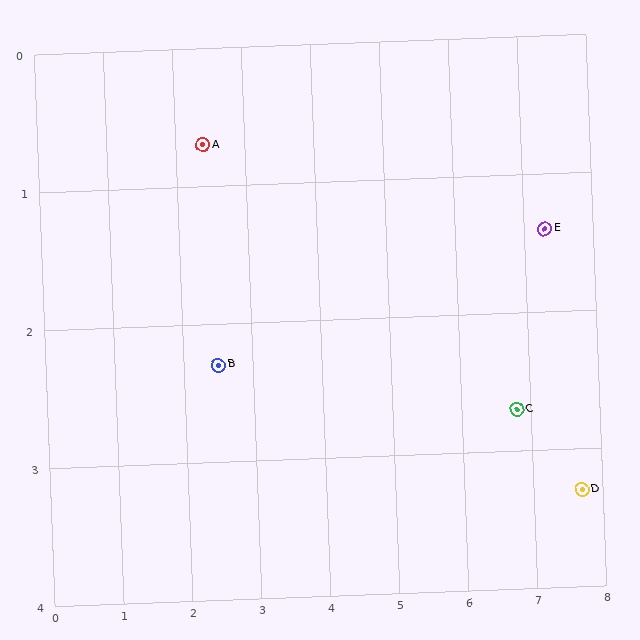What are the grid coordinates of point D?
Point D is at approximately (7.7, 3.3).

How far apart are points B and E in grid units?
Points B and E are about 4.9 grid units apart.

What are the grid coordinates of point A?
Point A is at approximately (2.4, 0.7).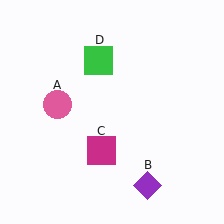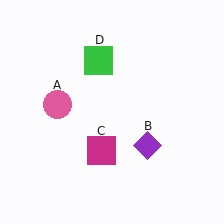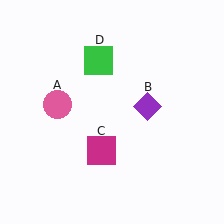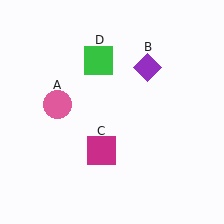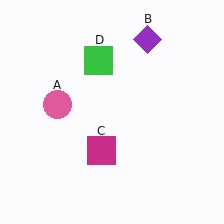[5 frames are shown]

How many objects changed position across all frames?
1 object changed position: purple diamond (object B).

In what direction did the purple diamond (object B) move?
The purple diamond (object B) moved up.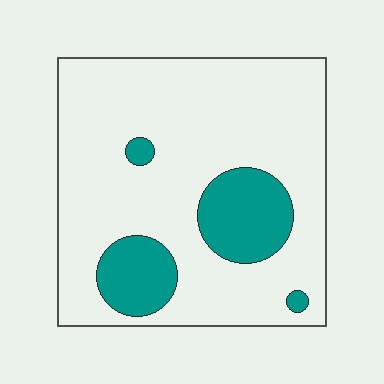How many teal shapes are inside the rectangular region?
4.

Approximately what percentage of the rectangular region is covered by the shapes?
Approximately 20%.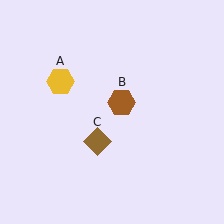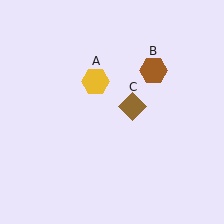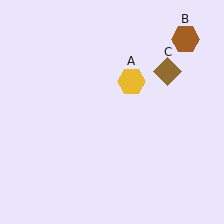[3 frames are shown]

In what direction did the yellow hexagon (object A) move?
The yellow hexagon (object A) moved right.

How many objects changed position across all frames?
3 objects changed position: yellow hexagon (object A), brown hexagon (object B), brown diamond (object C).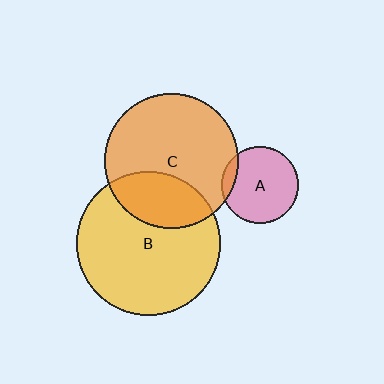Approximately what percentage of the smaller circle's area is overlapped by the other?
Approximately 10%.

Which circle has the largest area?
Circle B (yellow).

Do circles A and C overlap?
Yes.